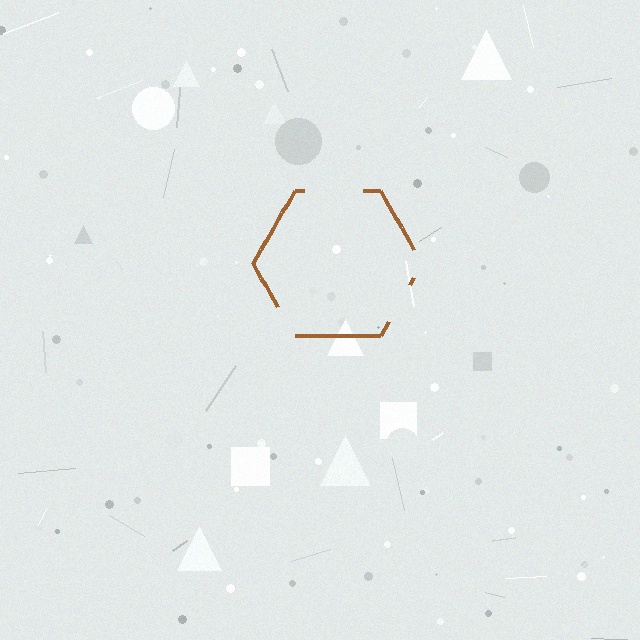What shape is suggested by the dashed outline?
The dashed outline suggests a hexagon.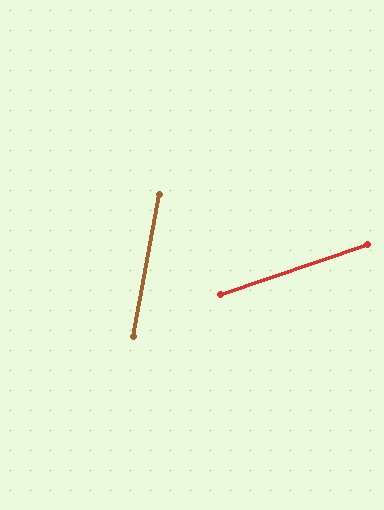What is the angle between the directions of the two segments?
Approximately 61 degrees.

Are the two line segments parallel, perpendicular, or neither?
Neither parallel nor perpendicular — they differ by about 61°.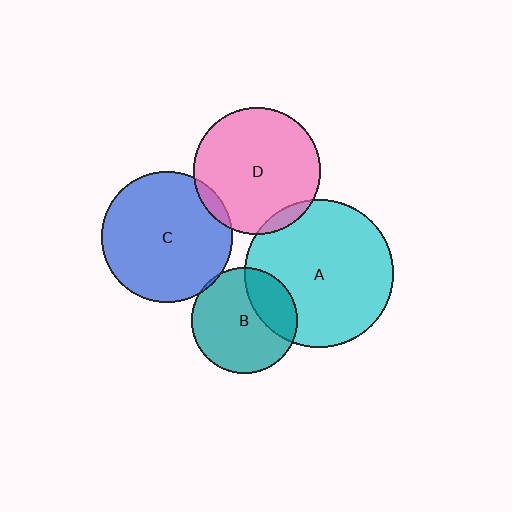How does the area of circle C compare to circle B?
Approximately 1.6 times.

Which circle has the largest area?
Circle A (cyan).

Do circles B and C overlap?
Yes.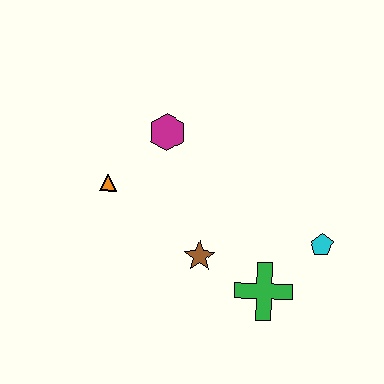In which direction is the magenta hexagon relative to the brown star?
The magenta hexagon is above the brown star.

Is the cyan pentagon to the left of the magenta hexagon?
No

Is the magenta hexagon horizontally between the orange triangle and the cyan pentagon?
Yes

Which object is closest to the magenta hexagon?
The orange triangle is closest to the magenta hexagon.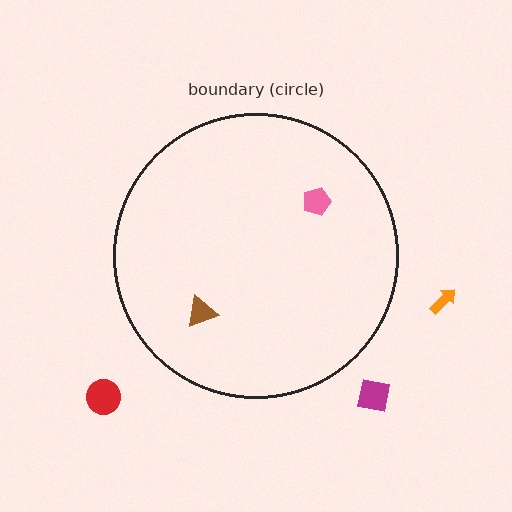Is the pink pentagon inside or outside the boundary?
Inside.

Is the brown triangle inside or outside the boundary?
Inside.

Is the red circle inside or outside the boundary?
Outside.